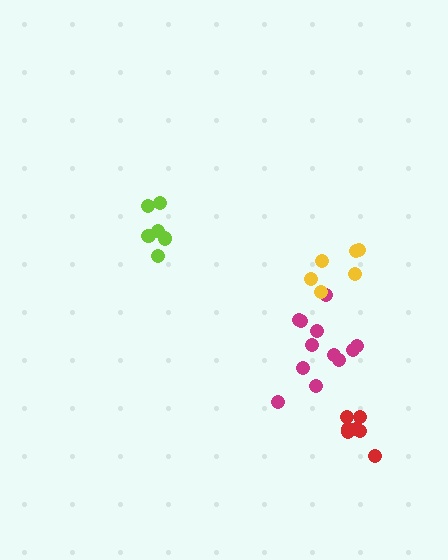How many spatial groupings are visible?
There are 4 spatial groupings.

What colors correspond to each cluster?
The clusters are colored: magenta, yellow, lime, red.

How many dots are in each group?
Group 1: 12 dots, Group 2: 6 dots, Group 3: 6 dots, Group 4: 7 dots (31 total).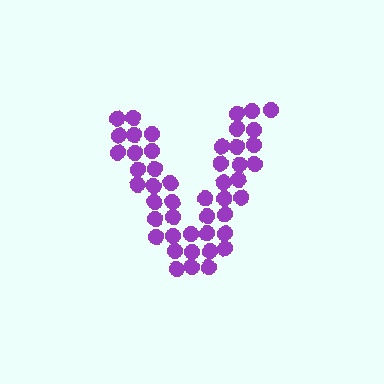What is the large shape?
The large shape is the letter V.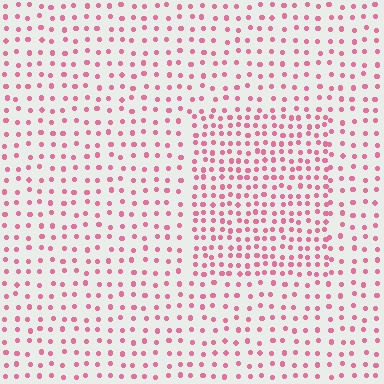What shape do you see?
I see a rectangle.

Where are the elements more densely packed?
The elements are more densely packed inside the rectangle boundary.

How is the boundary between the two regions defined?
The boundary is defined by a change in element density (approximately 1.8x ratio). All elements are the same color, size, and shape.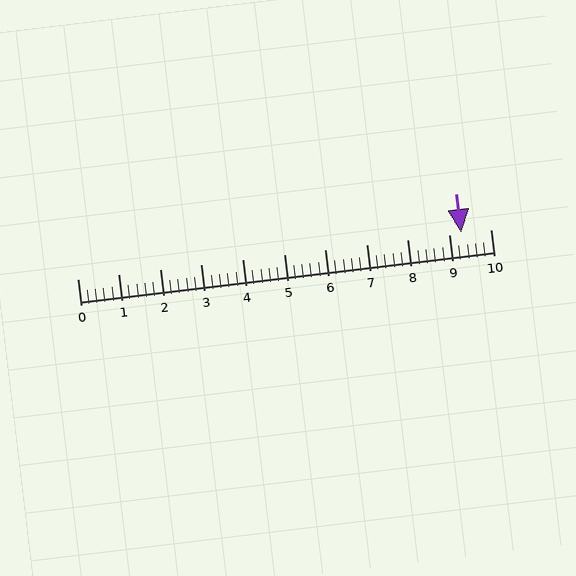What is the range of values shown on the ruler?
The ruler shows values from 0 to 10.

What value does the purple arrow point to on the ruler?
The purple arrow points to approximately 9.3.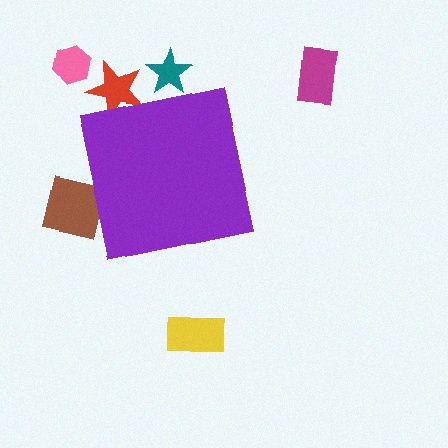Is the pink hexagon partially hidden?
No, the pink hexagon is fully visible.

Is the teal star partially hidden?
Yes, the teal star is partially hidden behind the purple square.